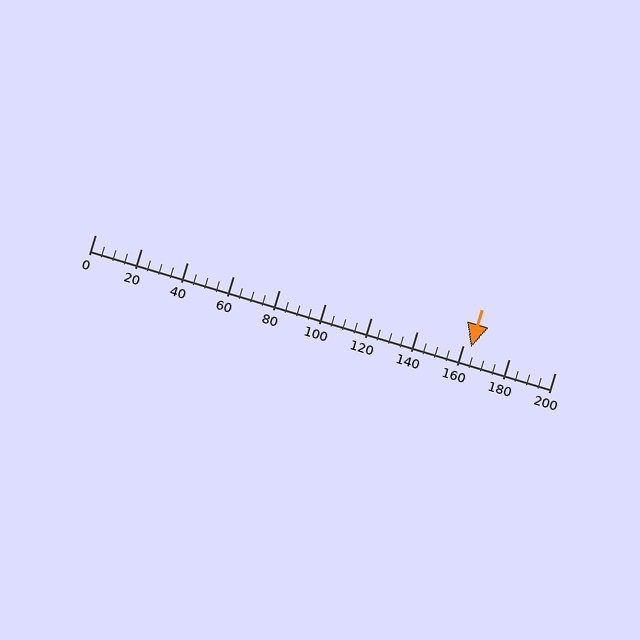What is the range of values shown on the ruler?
The ruler shows values from 0 to 200.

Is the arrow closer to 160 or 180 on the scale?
The arrow is closer to 160.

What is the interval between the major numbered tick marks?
The major tick marks are spaced 20 units apart.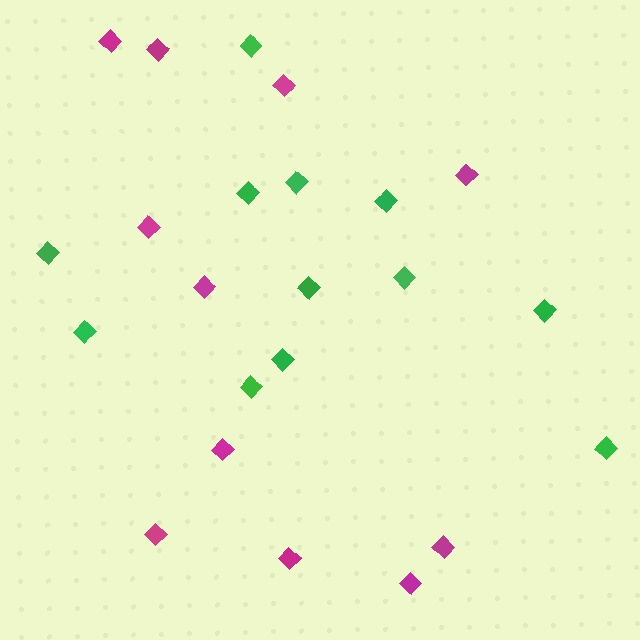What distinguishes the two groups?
There are 2 groups: one group of green diamonds (12) and one group of magenta diamonds (11).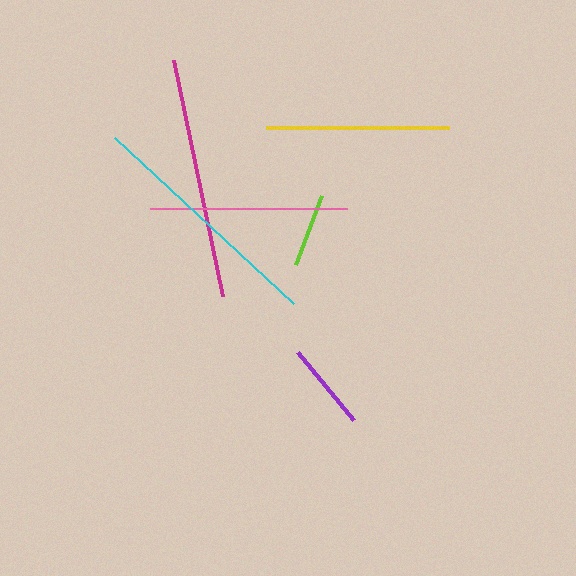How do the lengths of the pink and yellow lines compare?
The pink and yellow lines are approximately the same length.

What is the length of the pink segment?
The pink segment is approximately 197 pixels long.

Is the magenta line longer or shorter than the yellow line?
The magenta line is longer than the yellow line.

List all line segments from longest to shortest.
From longest to shortest: cyan, magenta, pink, yellow, purple, lime.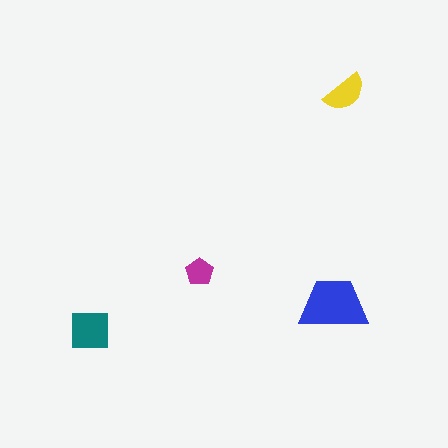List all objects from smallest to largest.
The magenta pentagon, the yellow semicircle, the teal square, the blue trapezoid.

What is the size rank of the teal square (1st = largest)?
2nd.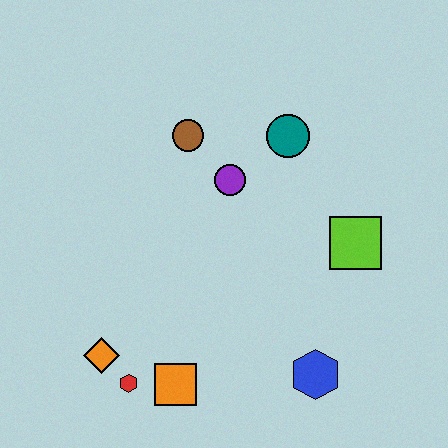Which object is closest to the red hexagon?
The orange diamond is closest to the red hexagon.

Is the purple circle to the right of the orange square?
Yes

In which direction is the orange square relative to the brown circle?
The orange square is below the brown circle.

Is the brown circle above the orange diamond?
Yes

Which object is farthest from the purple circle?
The red hexagon is farthest from the purple circle.